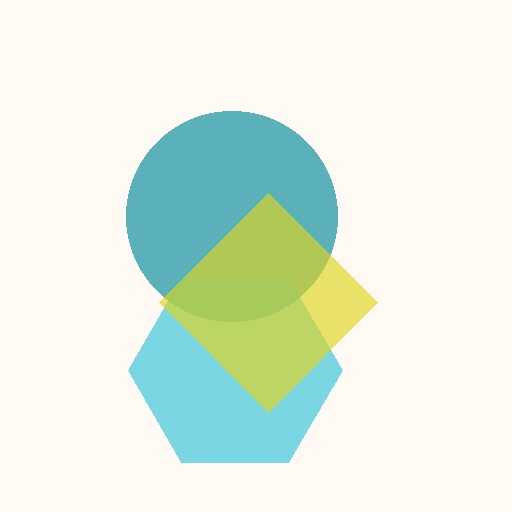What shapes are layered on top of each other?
The layered shapes are: a teal circle, a cyan hexagon, a yellow diamond.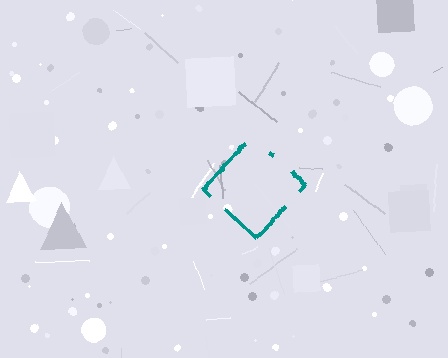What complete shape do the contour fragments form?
The contour fragments form a diamond.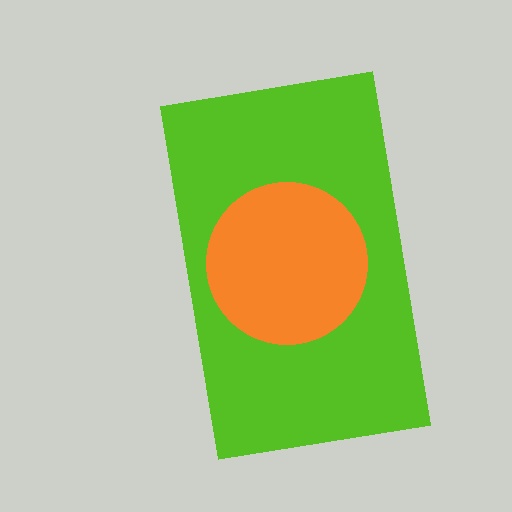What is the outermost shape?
The lime rectangle.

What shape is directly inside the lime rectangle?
The orange circle.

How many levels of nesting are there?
2.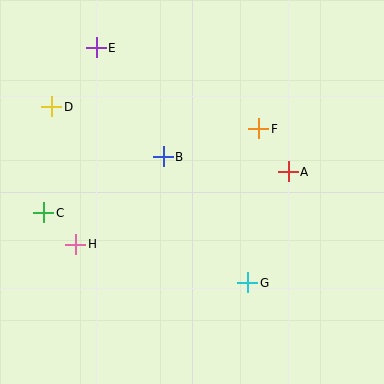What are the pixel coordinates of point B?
Point B is at (163, 157).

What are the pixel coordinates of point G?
Point G is at (248, 283).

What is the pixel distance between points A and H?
The distance between A and H is 224 pixels.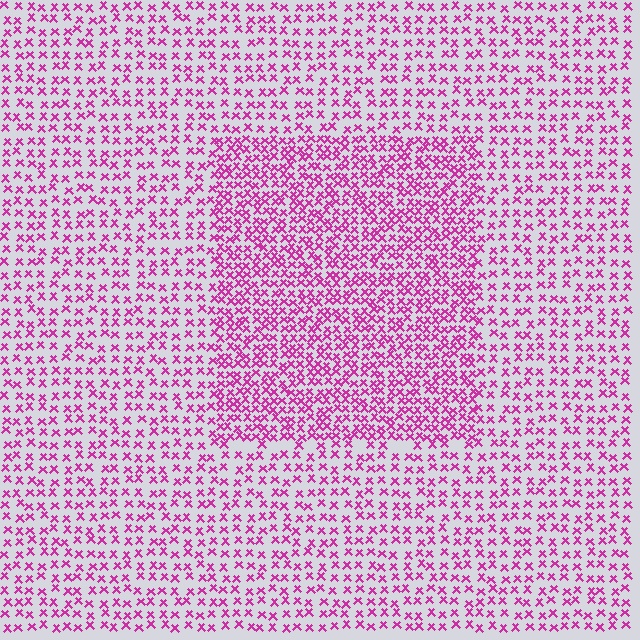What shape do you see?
I see a rectangle.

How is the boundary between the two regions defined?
The boundary is defined by a change in element density (approximately 1.8x ratio). All elements are the same color, size, and shape.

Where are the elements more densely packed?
The elements are more densely packed inside the rectangle boundary.